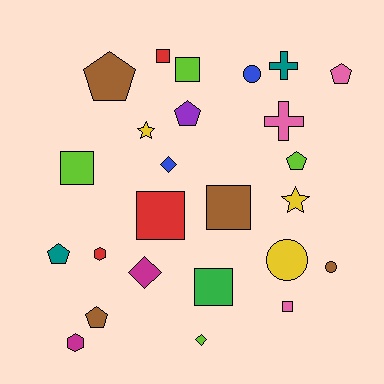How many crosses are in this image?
There are 2 crosses.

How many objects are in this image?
There are 25 objects.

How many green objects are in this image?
There is 1 green object.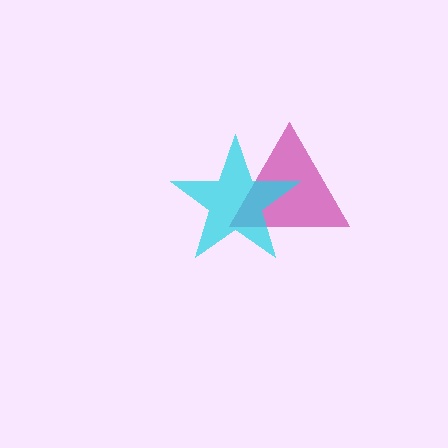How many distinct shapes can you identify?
There are 2 distinct shapes: a magenta triangle, a cyan star.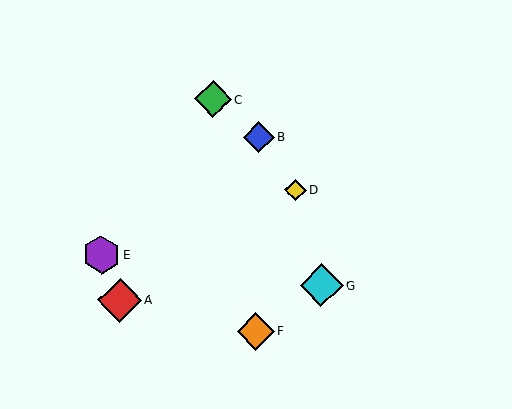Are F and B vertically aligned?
Yes, both are at x≈256.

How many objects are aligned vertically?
2 objects (B, F) are aligned vertically.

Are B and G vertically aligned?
No, B is at x≈259 and G is at x≈321.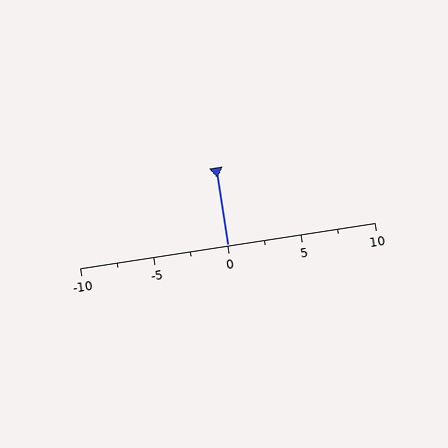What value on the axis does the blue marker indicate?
The marker indicates approximately 0.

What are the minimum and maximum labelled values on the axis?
The axis runs from -10 to 10.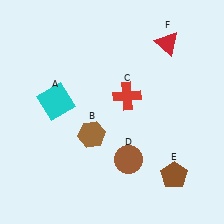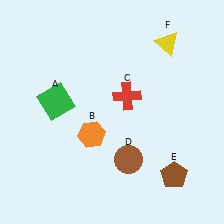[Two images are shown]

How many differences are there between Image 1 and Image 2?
There are 3 differences between the two images.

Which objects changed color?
A changed from cyan to green. B changed from brown to orange. F changed from red to yellow.